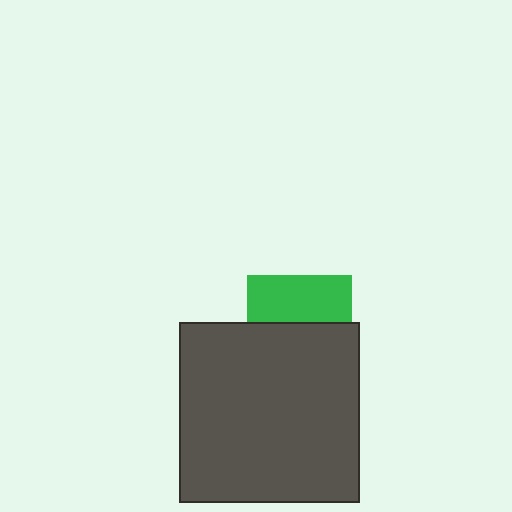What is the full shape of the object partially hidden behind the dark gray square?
The partially hidden object is a green square.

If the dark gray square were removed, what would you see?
You would see the complete green square.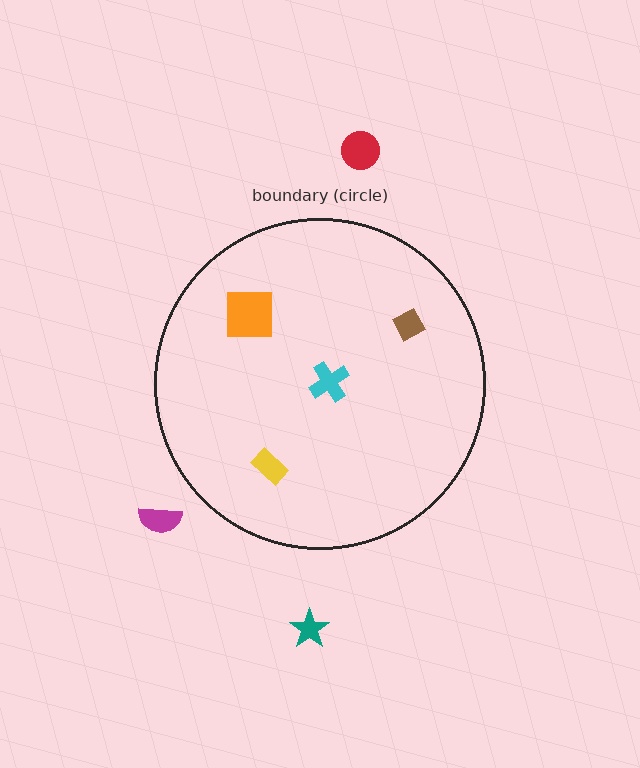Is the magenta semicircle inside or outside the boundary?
Outside.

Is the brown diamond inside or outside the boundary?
Inside.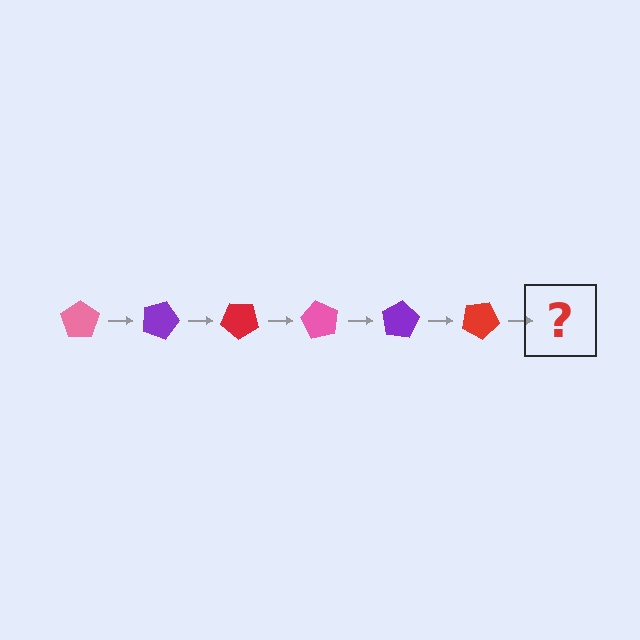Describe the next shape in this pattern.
It should be a pink pentagon, rotated 120 degrees from the start.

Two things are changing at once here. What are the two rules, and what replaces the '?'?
The two rules are that it rotates 20 degrees each step and the color cycles through pink, purple, and red. The '?' should be a pink pentagon, rotated 120 degrees from the start.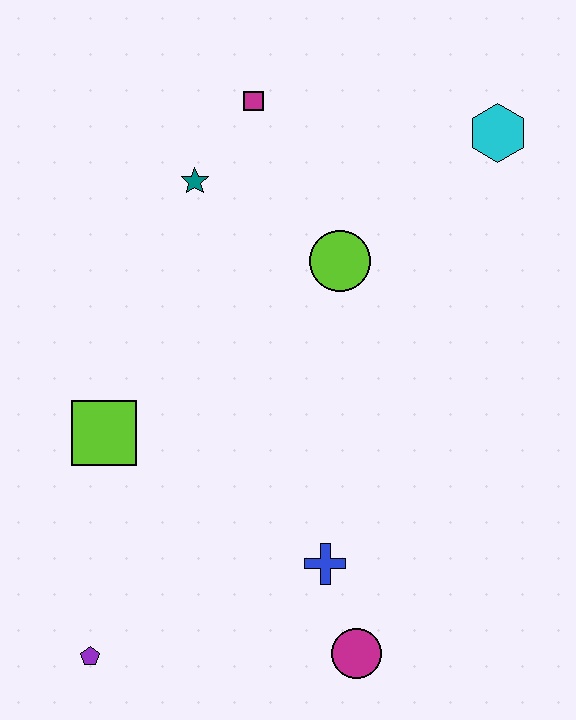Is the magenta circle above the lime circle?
No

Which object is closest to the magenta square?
The teal star is closest to the magenta square.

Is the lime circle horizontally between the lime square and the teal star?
No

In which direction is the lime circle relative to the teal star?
The lime circle is to the right of the teal star.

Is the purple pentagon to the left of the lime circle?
Yes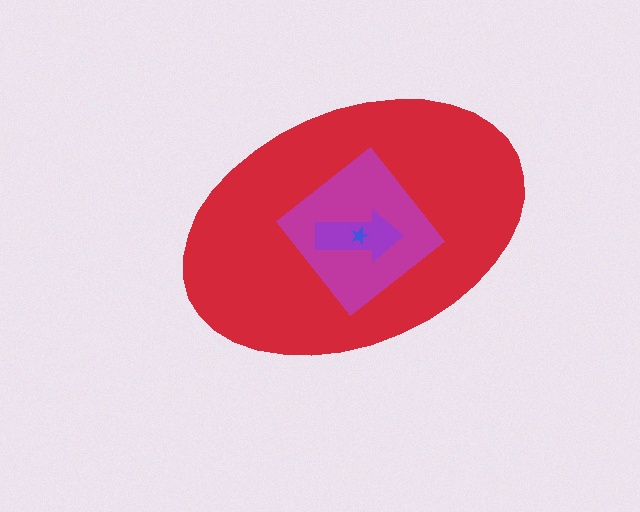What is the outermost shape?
The red ellipse.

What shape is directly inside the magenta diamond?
The purple arrow.